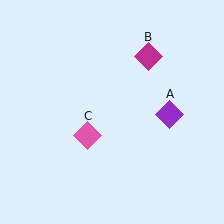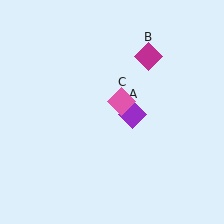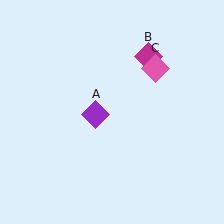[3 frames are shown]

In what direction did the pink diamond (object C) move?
The pink diamond (object C) moved up and to the right.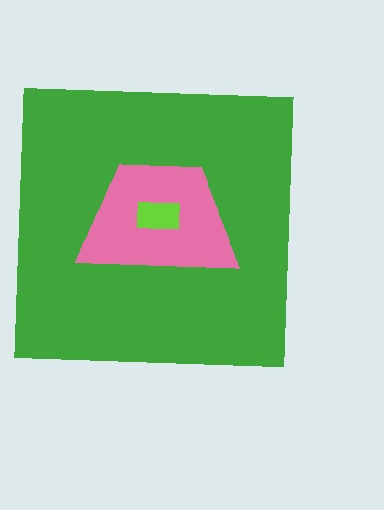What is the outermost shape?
The green square.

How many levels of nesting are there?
3.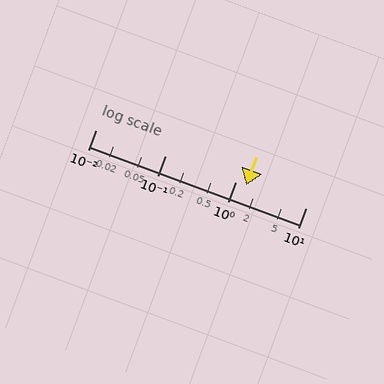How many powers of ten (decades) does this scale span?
The scale spans 3 decades, from 0.01 to 10.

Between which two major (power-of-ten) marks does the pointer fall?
The pointer is between 1 and 10.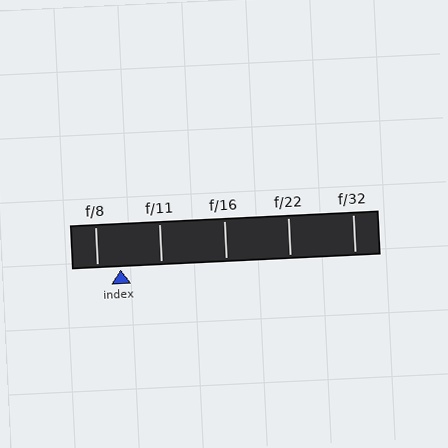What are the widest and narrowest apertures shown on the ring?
The widest aperture shown is f/8 and the narrowest is f/32.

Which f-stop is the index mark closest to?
The index mark is closest to f/8.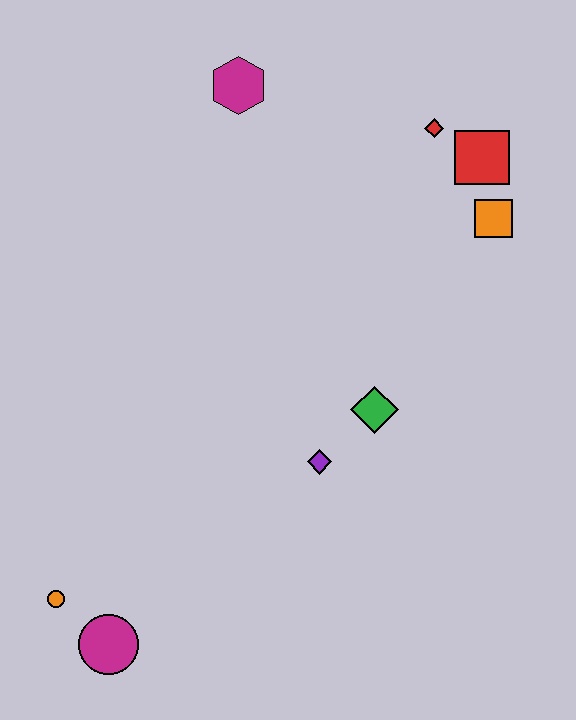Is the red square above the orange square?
Yes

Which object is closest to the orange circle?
The magenta circle is closest to the orange circle.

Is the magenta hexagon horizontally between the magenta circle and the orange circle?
No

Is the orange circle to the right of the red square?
No